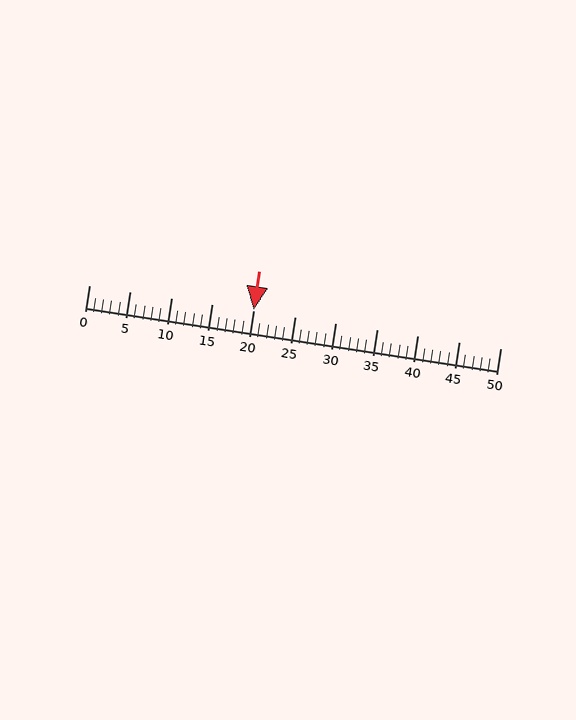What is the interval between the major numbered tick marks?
The major tick marks are spaced 5 units apart.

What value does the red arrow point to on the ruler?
The red arrow points to approximately 20.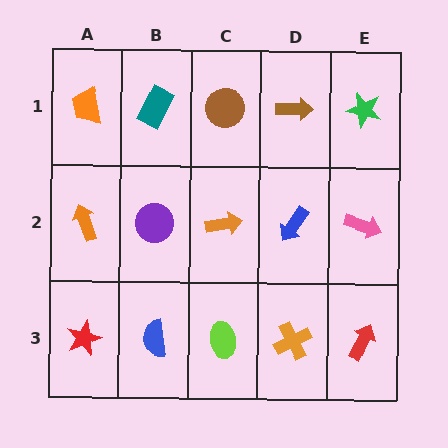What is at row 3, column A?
A red star.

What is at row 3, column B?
A blue semicircle.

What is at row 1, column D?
A brown arrow.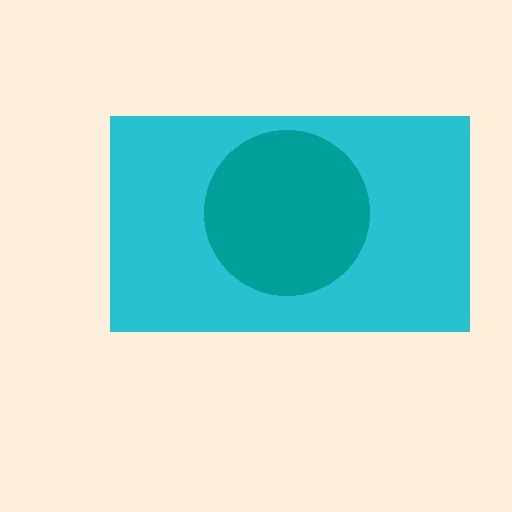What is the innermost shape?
The teal circle.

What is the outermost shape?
The cyan rectangle.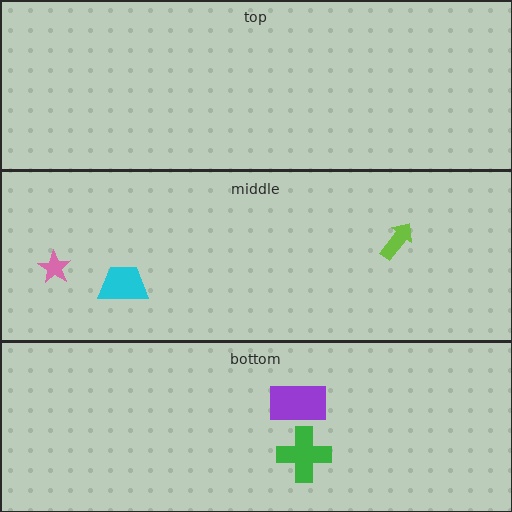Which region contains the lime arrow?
The middle region.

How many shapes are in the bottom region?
2.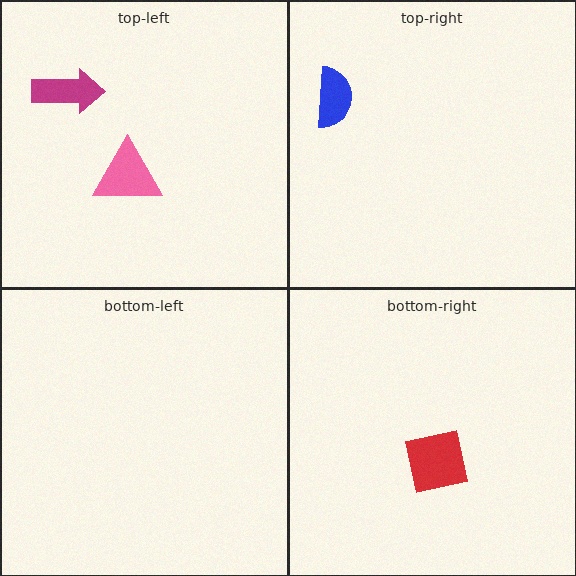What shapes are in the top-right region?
The blue semicircle.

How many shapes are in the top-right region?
1.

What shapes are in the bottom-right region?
The red square.